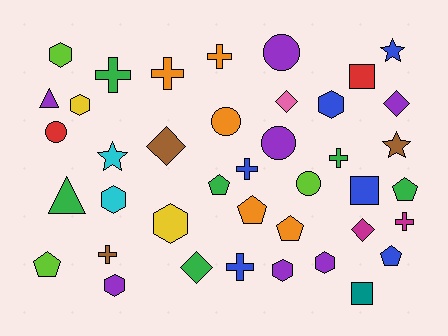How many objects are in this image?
There are 40 objects.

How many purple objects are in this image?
There are 7 purple objects.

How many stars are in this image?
There are 3 stars.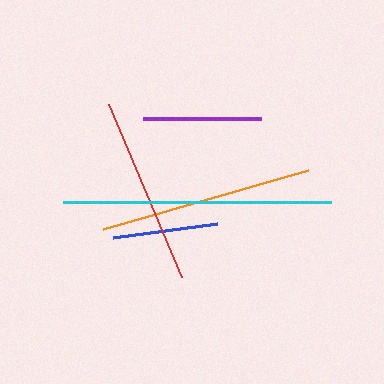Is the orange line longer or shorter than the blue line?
The orange line is longer than the blue line.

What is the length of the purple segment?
The purple segment is approximately 118 pixels long.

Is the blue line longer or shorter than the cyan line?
The cyan line is longer than the blue line.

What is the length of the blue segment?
The blue segment is approximately 105 pixels long.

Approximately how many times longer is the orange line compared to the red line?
The orange line is approximately 1.1 times the length of the red line.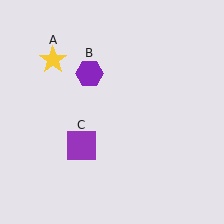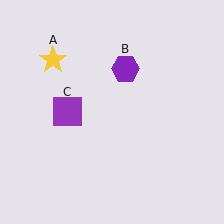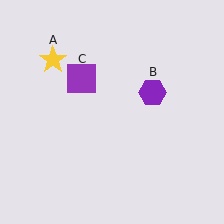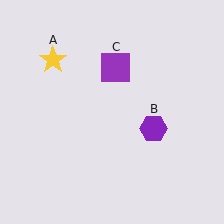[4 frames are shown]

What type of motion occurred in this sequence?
The purple hexagon (object B), purple square (object C) rotated clockwise around the center of the scene.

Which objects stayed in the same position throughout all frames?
Yellow star (object A) remained stationary.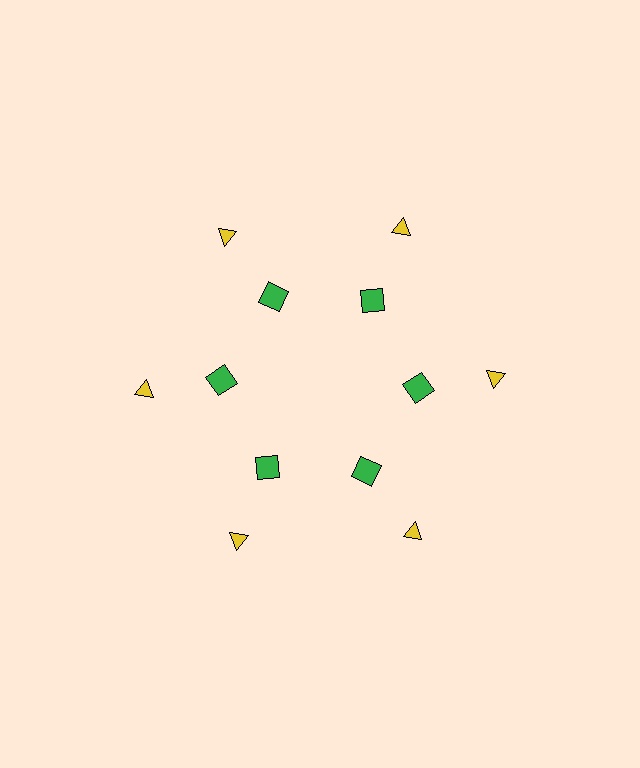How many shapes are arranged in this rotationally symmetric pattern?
There are 12 shapes, arranged in 6 groups of 2.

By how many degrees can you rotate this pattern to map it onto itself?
The pattern maps onto itself every 60 degrees of rotation.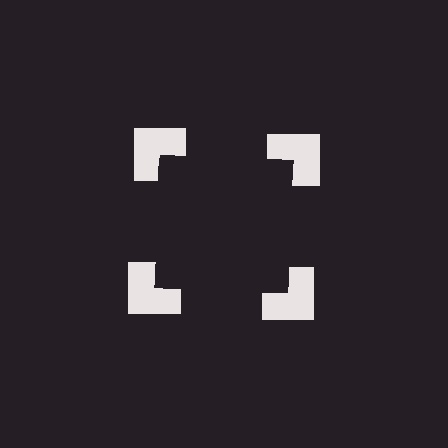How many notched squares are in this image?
There are 4 — one at each vertex of the illusory square.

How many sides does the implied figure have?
4 sides.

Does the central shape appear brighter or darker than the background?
It typically appears slightly darker than the background, even though no actual brightness change is drawn.